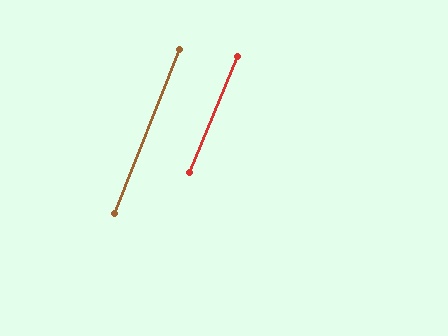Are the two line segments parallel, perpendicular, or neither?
Parallel — their directions differ by only 1.0°.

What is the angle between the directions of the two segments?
Approximately 1 degree.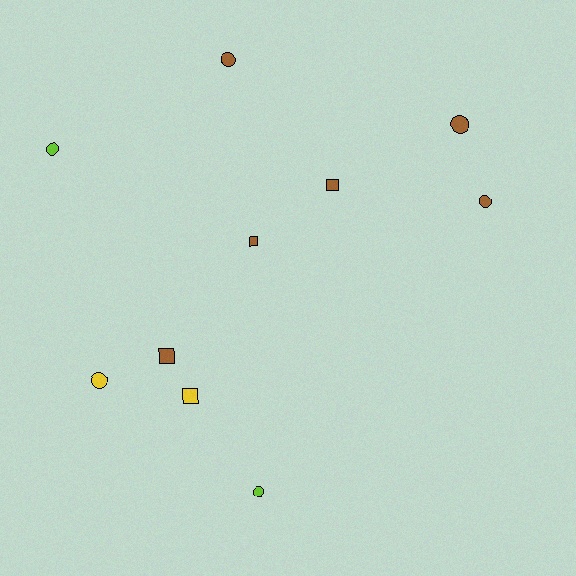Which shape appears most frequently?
Circle, with 6 objects.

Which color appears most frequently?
Brown, with 6 objects.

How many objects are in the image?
There are 10 objects.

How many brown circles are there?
There are 3 brown circles.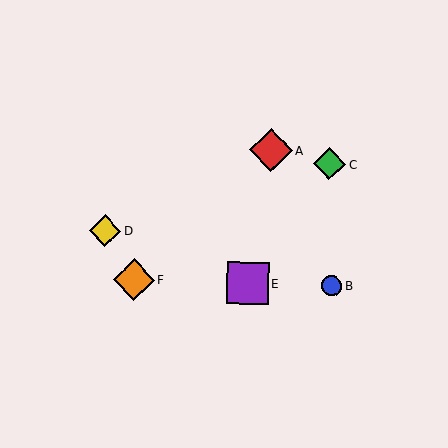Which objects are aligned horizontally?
Objects B, E, F are aligned horizontally.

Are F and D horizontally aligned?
No, F is at y≈280 and D is at y≈231.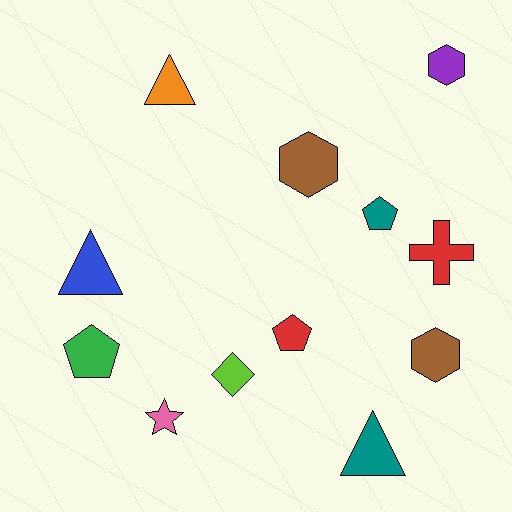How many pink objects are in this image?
There is 1 pink object.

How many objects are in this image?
There are 12 objects.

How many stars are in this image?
There is 1 star.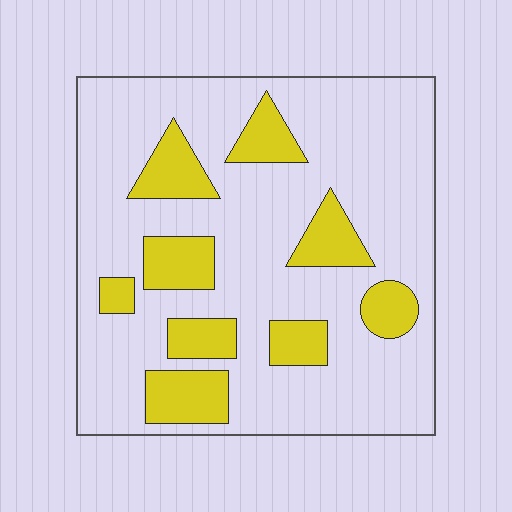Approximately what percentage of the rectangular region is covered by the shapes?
Approximately 20%.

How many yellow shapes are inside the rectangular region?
9.